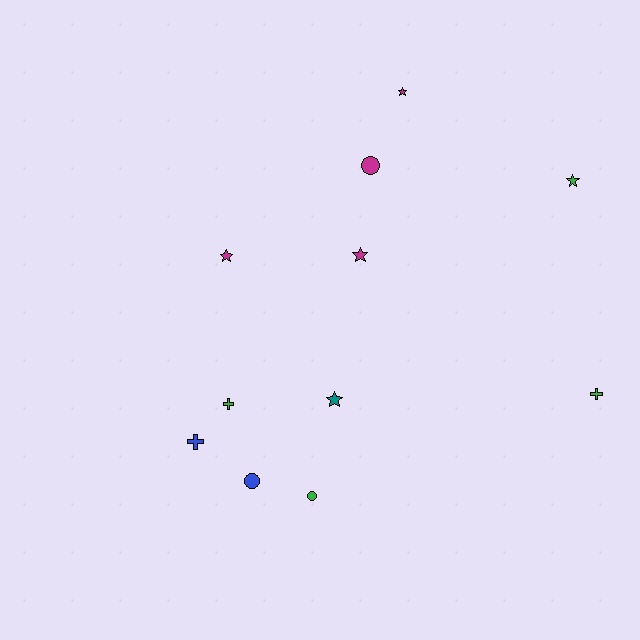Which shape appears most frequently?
Star, with 5 objects.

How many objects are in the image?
There are 11 objects.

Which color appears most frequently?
Green, with 4 objects.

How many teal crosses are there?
There are no teal crosses.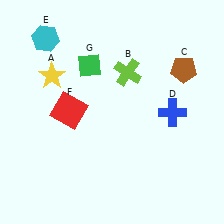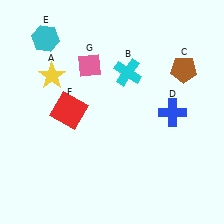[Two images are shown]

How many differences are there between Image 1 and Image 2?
There are 2 differences between the two images.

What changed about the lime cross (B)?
In Image 1, B is lime. In Image 2, it changed to cyan.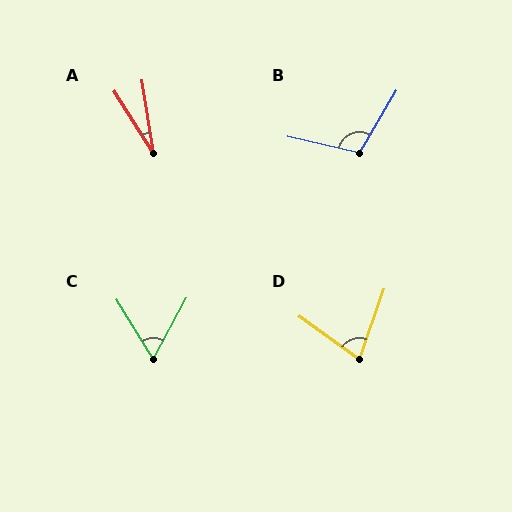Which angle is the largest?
B, at approximately 107 degrees.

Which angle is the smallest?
A, at approximately 24 degrees.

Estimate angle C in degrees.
Approximately 60 degrees.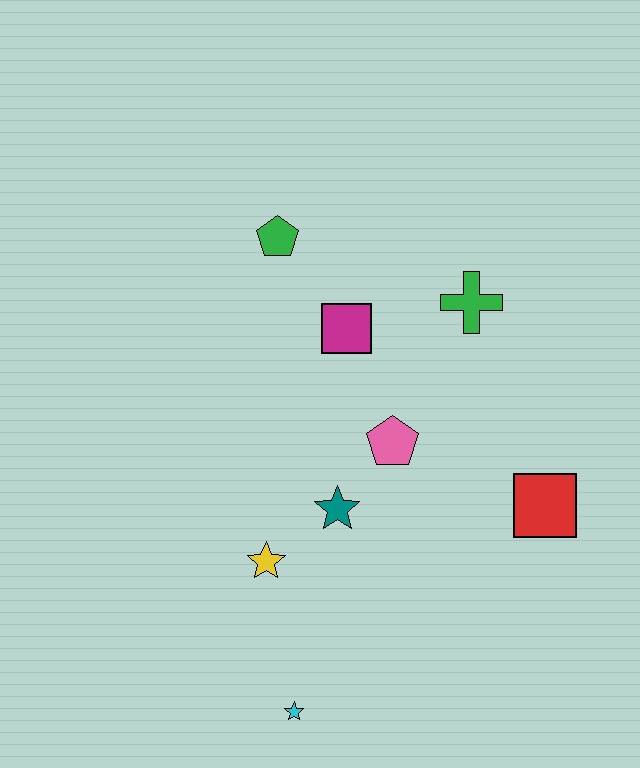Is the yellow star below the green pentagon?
Yes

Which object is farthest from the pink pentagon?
The cyan star is farthest from the pink pentagon.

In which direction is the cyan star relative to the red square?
The cyan star is to the left of the red square.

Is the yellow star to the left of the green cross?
Yes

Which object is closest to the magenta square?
The green pentagon is closest to the magenta square.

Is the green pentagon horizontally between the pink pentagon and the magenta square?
No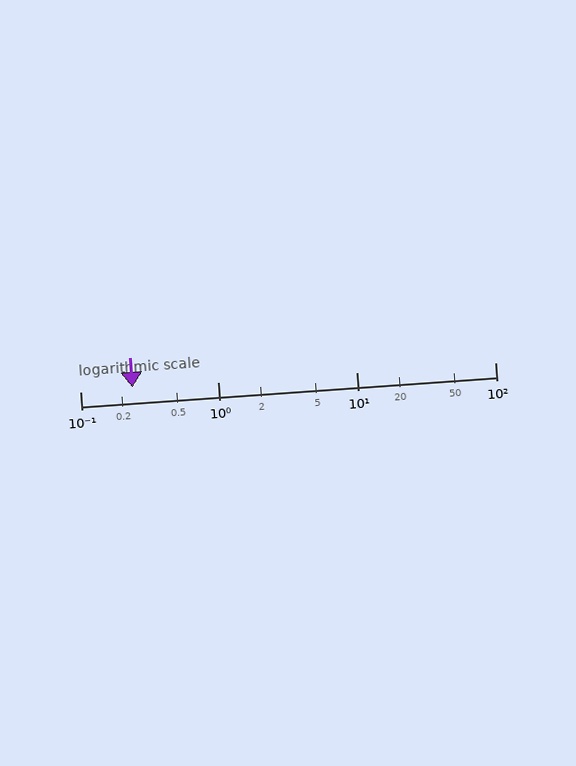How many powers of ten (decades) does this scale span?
The scale spans 3 decades, from 0.1 to 100.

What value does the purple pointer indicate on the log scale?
The pointer indicates approximately 0.24.